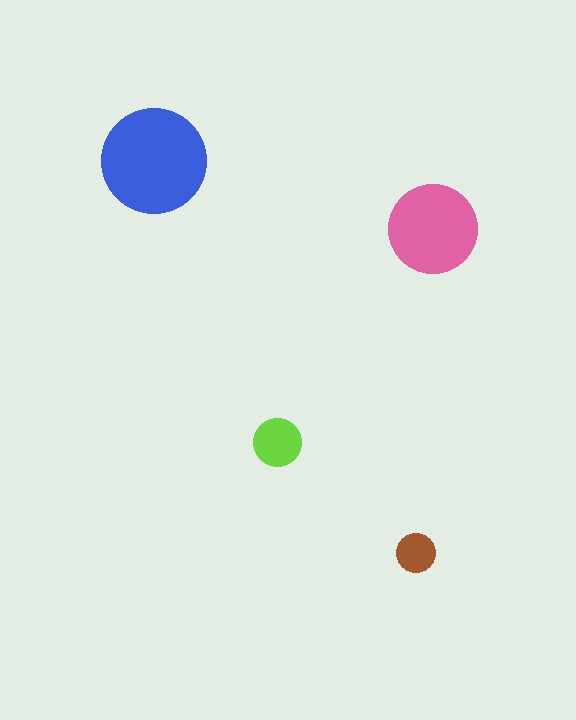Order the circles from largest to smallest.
the blue one, the pink one, the lime one, the brown one.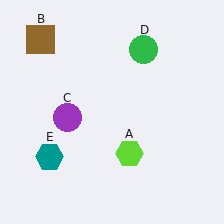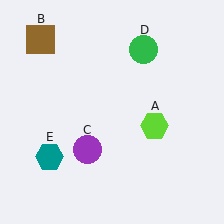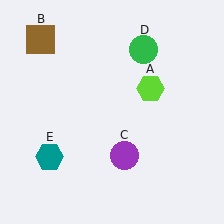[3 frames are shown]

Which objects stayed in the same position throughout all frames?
Brown square (object B) and green circle (object D) and teal hexagon (object E) remained stationary.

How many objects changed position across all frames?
2 objects changed position: lime hexagon (object A), purple circle (object C).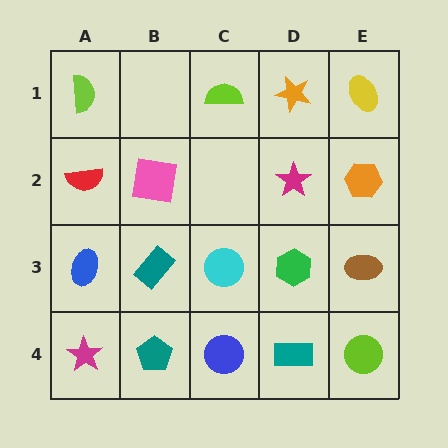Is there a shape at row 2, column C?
No, that cell is empty.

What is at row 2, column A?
A red semicircle.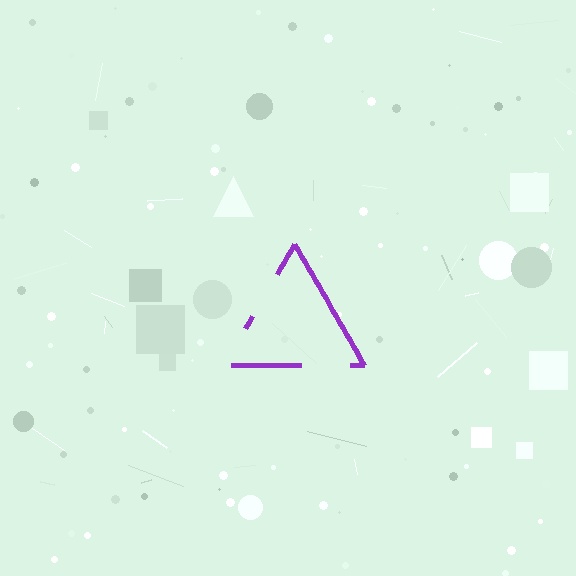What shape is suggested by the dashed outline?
The dashed outline suggests a triangle.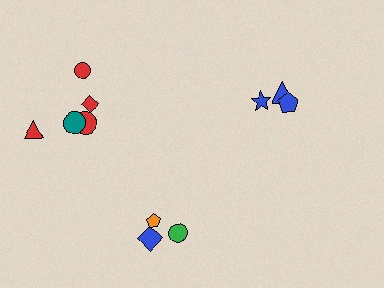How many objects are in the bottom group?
There are 3 objects.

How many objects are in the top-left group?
There are 5 objects.